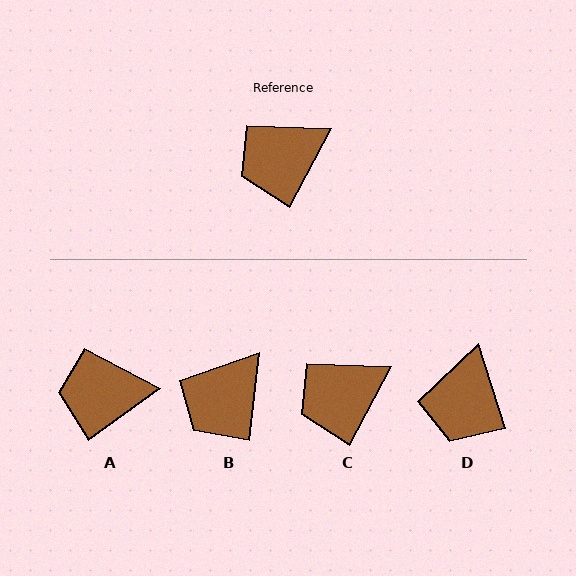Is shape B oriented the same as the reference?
No, it is off by about 22 degrees.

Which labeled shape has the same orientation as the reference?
C.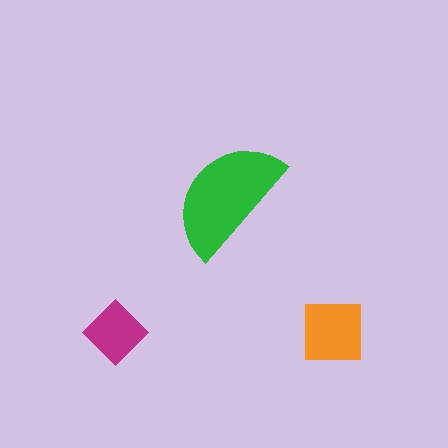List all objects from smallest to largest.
The magenta diamond, the orange square, the green semicircle.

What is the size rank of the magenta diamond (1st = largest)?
3rd.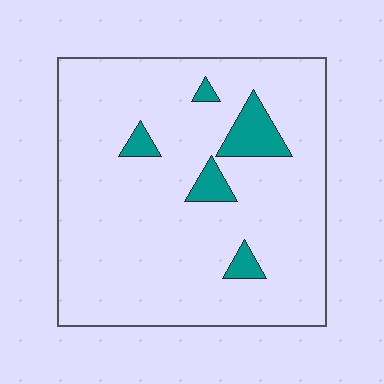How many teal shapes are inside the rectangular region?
5.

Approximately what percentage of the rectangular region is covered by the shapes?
Approximately 10%.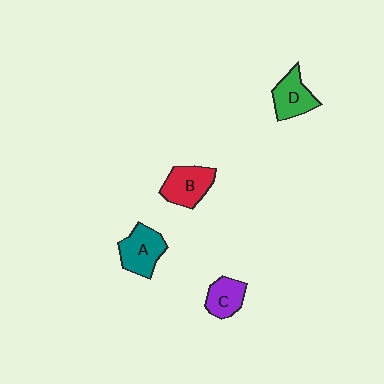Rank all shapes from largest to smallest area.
From largest to smallest: A (teal), B (red), D (green), C (purple).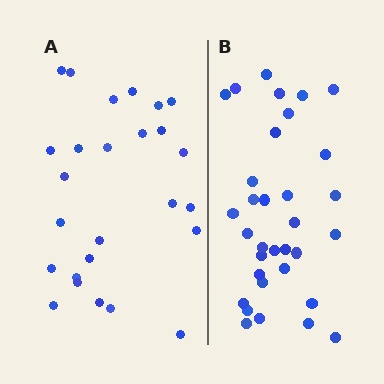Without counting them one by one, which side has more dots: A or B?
Region B (the right region) has more dots.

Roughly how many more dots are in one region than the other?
Region B has roughly 8 or so more dots than region A.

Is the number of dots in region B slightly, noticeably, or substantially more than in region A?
Region B has noticeably more, but not dramatically so. The ratio is roughly 1.3 to 1.